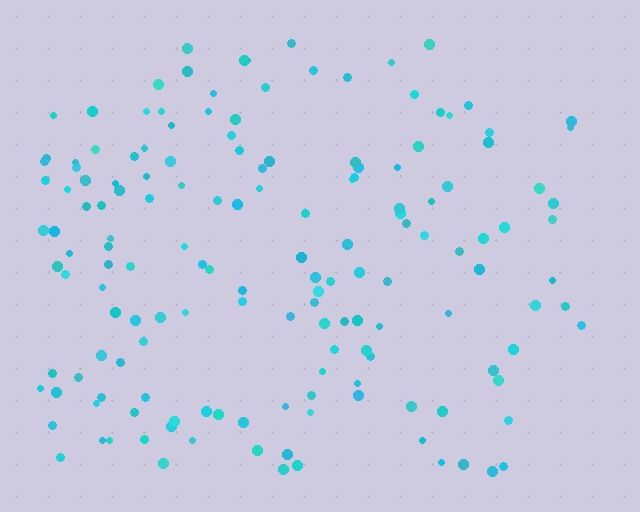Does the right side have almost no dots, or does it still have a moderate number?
Still a moderate number, just noticeably fewer than the left.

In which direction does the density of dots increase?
From right to left, with the left side densest.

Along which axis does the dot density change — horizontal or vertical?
Horizontal.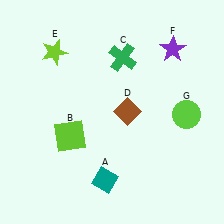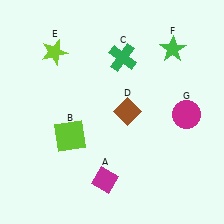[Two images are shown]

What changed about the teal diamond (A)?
In Image 1, A is teal. In Image 2, it changed to magenta.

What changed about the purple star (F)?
In Image 1, F is purple. In Image 2, it changed to green.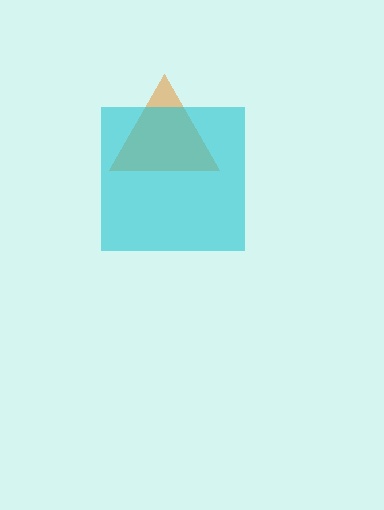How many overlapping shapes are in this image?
There are 2 overlapping shapes in the image.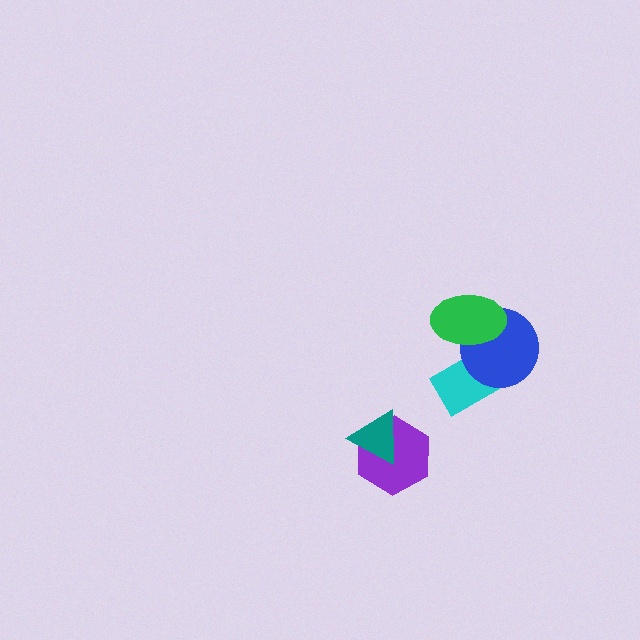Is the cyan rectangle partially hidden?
Yes, it is partially covered by another shape.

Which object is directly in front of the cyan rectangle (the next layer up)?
The blue circle is directly in front of the cyan rectangle.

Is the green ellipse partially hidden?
No, no other shape covers it.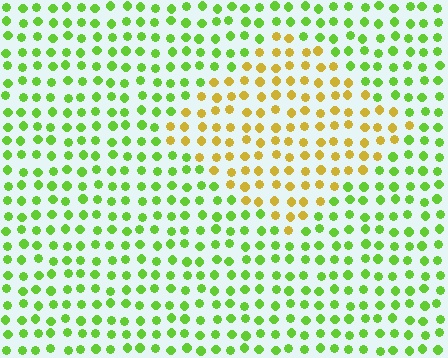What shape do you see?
I see a diamond.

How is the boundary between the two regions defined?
The boundary is defined purely by a slight shift in hue (about 52 degrees). Spacing, size, and orientation are identical on both sides.